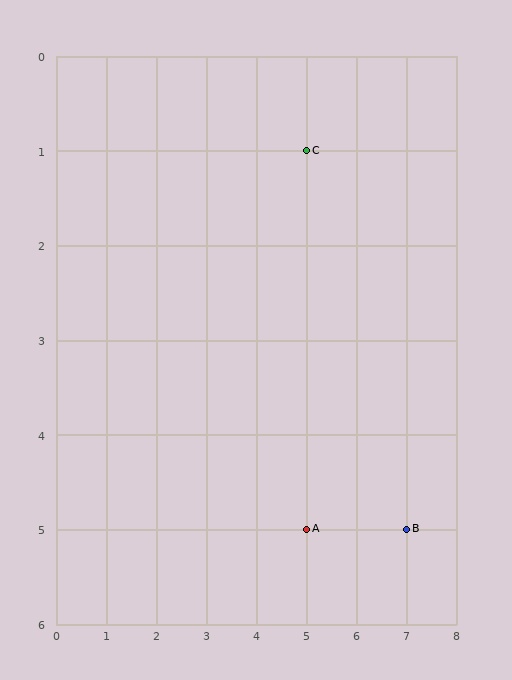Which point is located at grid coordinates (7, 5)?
Point B is at (7, 5).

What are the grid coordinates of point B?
Point B is at grid coordinates (7, 5).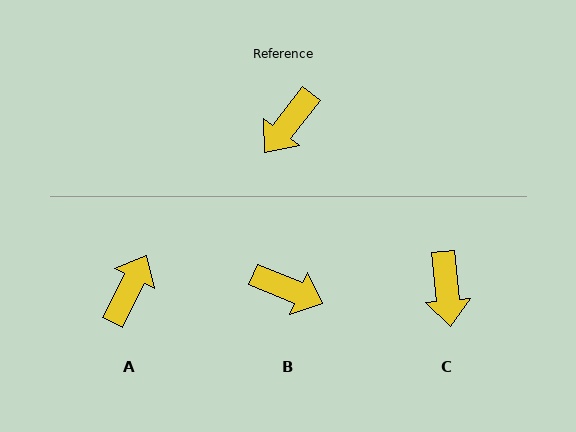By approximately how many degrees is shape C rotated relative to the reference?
Approximately 43 degrees counter-clockwise.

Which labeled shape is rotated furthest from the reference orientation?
A, about 169 degrees away.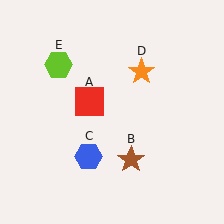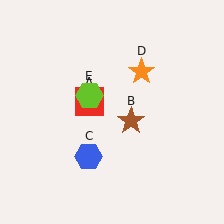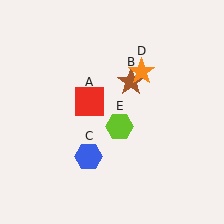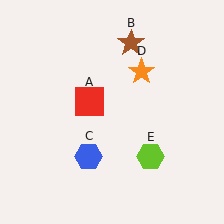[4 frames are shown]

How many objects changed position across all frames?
2 objects changed position: brown star (object B), lime hexagon (object E).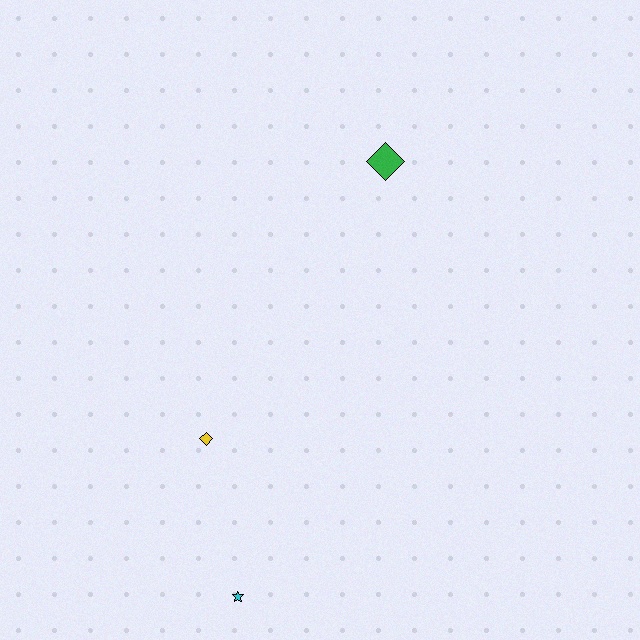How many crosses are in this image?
There are no crosses.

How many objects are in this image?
There are 3 objects.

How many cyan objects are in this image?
There is 1 cyan object.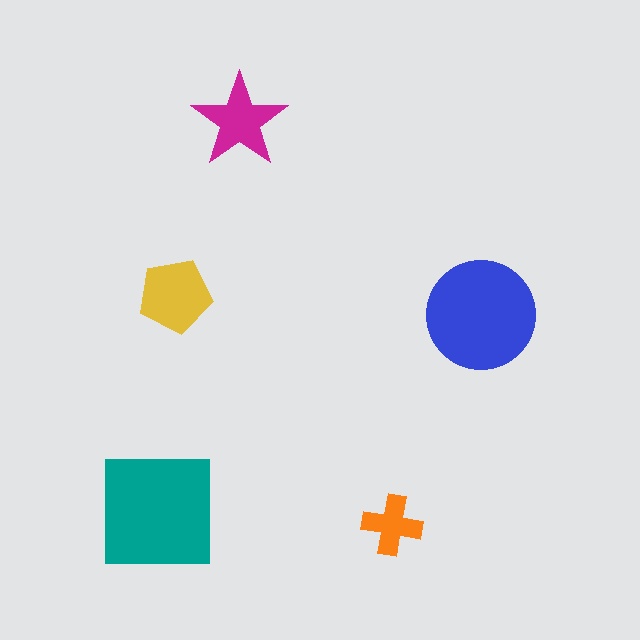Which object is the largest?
The teal square.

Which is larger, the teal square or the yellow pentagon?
The teal square.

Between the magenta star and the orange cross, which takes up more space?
The magenta star.